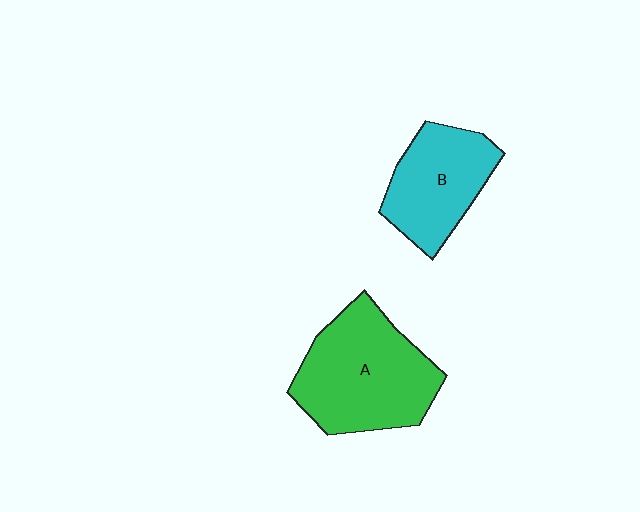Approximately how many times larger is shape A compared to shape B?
Approximately 1.4 times.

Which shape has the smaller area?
Shape B (cyan).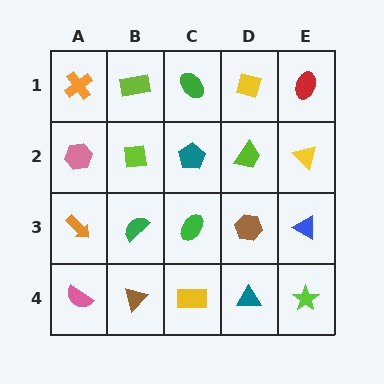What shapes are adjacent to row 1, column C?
A teal pentagon (row 2, column C), a lime rectangle (row 1, column B), a yellow square (row 1, column D).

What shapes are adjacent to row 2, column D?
A yellow square (row 1, column D), a brown hexagon (row 3, column D), a teal pentagon (row 2, column C), a yellow triangle (row 2, column E).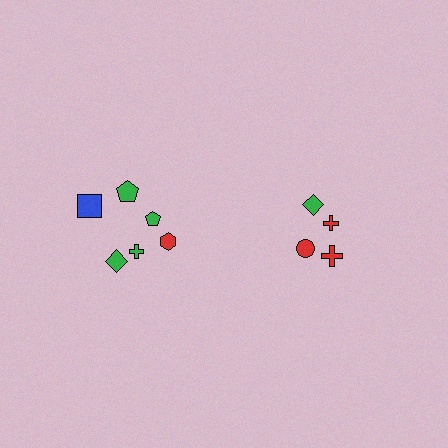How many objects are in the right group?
There are 4 objects.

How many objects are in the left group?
There are 6 objects.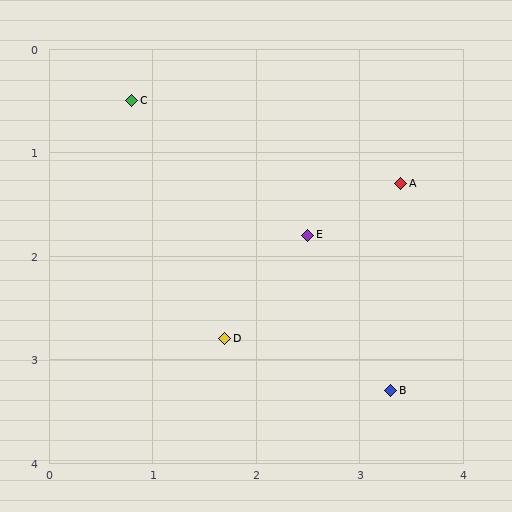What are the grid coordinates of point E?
Point E is at approximately (2.5, 1.8).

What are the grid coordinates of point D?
Point D is at approximately (1.7, 2.8).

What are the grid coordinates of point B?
Point B is at approximately (3.3, 3.3).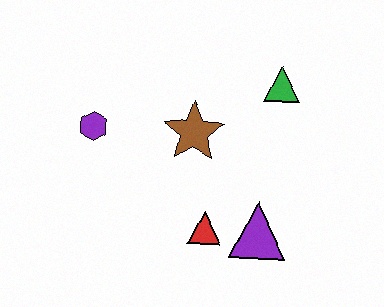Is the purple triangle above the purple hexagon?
No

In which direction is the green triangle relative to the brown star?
The green triangle is to the right of the brown star.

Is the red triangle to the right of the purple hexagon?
Yes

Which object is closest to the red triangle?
The purple triangle is closest to the red triangle.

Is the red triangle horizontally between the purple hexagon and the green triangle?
Yes